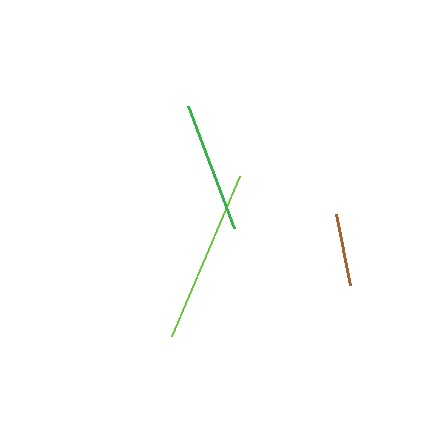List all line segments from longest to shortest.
From longest to shortest: lime, green, brown.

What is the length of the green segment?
The green segment is approximately 131 pixels long.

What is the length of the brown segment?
The brown segment is approximately 72 pixels long.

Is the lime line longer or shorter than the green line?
The lime line is longer than the green line.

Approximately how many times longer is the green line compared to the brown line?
The green line is approximately 1.8 times the length of the brown line.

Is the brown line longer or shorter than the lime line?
The lime line is longer than the brown line.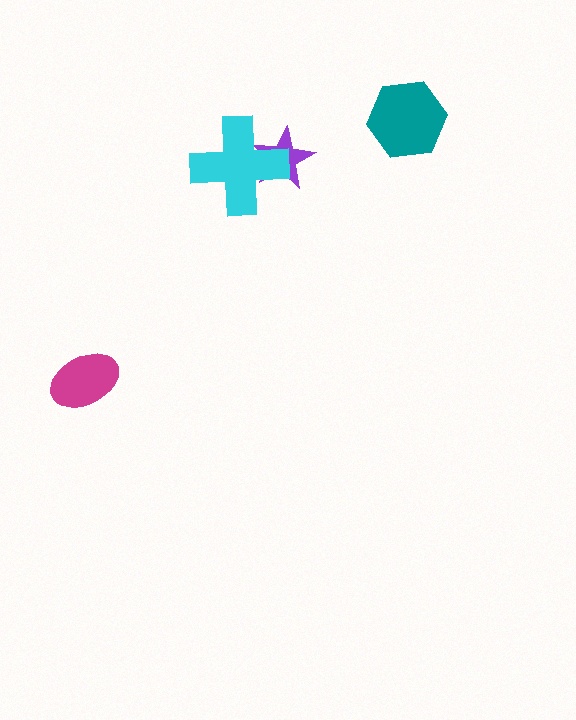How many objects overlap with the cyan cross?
1 object overlaps with the cyan cross.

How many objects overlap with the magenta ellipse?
0 objects overlap with the magenta ellipse.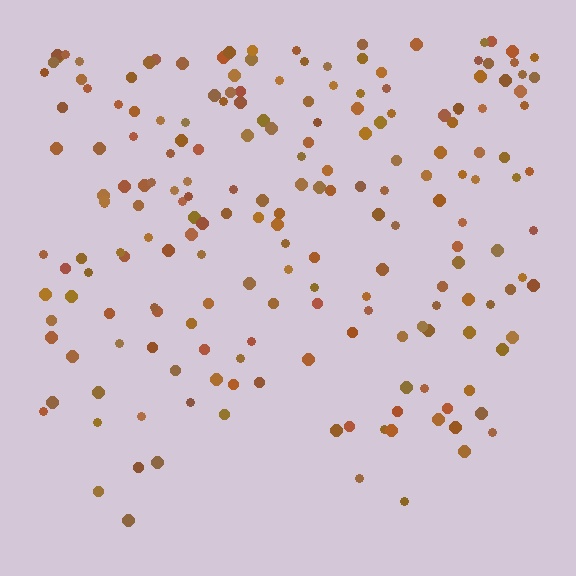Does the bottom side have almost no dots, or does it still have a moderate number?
Still a moderate number, just noticeably fewer than the top.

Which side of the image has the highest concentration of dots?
The top.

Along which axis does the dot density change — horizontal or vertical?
Vertical.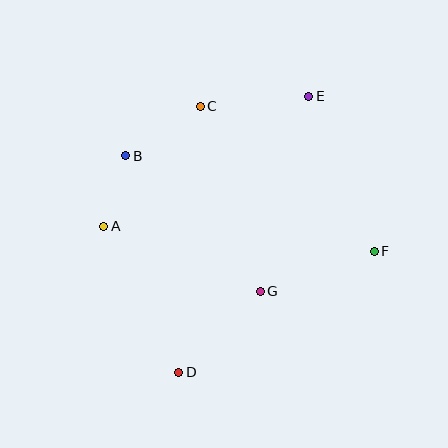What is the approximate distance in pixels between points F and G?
The distance between F and G is approximately 121 pixels.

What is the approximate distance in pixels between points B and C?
The distance between B and C is approximately 89 pixels.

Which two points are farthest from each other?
Points D and E are farthest from each other.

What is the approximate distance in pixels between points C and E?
The distance between C and E is approximately 109 pixels.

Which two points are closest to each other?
Points A and B are closest to each other.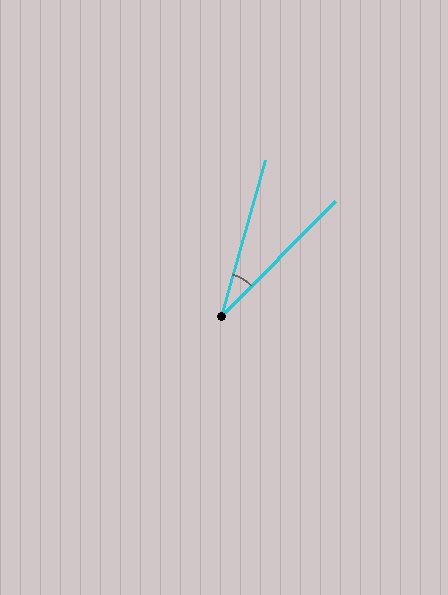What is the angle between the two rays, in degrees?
Approximately 29 degrees.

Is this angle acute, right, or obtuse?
It is acute.